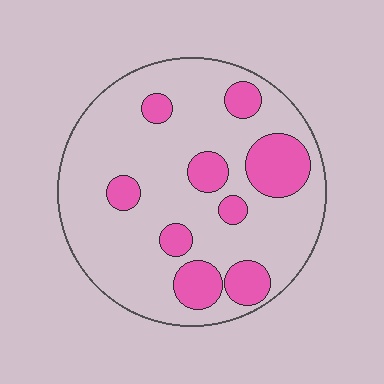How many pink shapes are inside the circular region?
9.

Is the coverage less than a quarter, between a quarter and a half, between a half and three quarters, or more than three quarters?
Less than a quarter.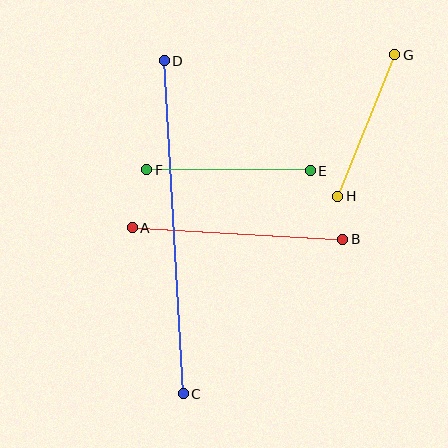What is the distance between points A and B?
The distance is approximately 211 pixels.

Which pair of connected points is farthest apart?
Points C and D are farthest apart.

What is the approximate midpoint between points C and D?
The midpoint is at approximately (174, 227) pixels.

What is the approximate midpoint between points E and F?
The midpoint is at approximately (228, 170) pixels.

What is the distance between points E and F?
The distance is approximately 163 pixels.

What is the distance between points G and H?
The distance is approximately 153 pixels.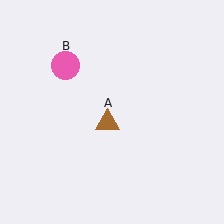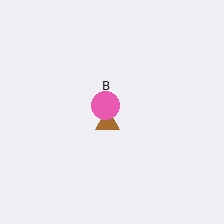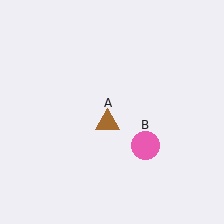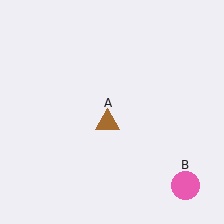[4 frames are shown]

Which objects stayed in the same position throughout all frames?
Brown triangle (object A) remained stationary.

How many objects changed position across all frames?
1 object changed position: pink circle (object B).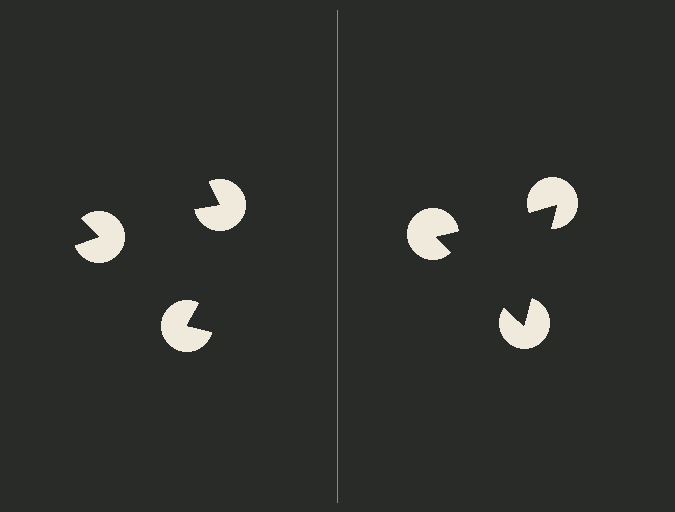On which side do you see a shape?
An illusory triangle appears on the right side. On the left side the wedge cuts are rotated, so no coherent shape forms.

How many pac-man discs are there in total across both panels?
6 — 3 on each side.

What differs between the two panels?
The pac-man discs are positioned identically on both sides; only the wedge orientations differ. On the right they align to a triangle; on the left they are misaligned.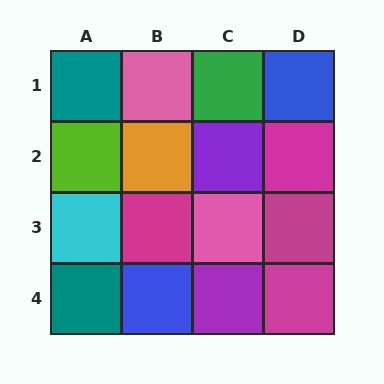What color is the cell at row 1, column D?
Blue.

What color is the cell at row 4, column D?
Magenta.